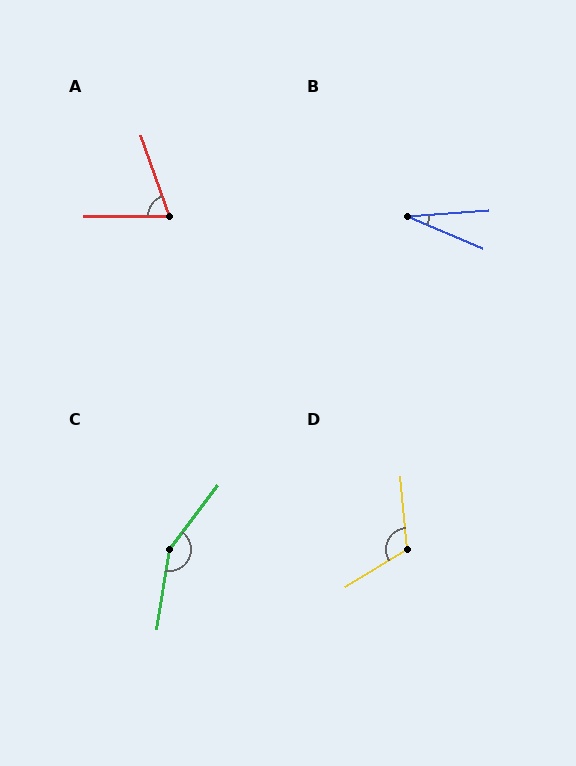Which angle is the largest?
C, at approximately 152 degrees.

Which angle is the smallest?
B, at approximately 27 degrees.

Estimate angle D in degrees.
Approximately 116 degrees.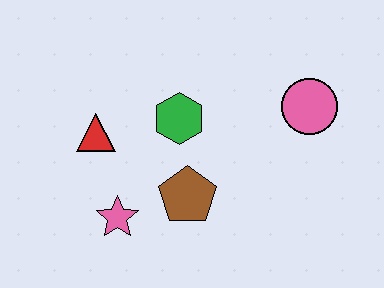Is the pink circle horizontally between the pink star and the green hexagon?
No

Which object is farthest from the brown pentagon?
The pink circle is farthest from the brown pentagon.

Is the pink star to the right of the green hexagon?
No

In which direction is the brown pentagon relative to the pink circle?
The brown pentagon is to the left of the pink circle.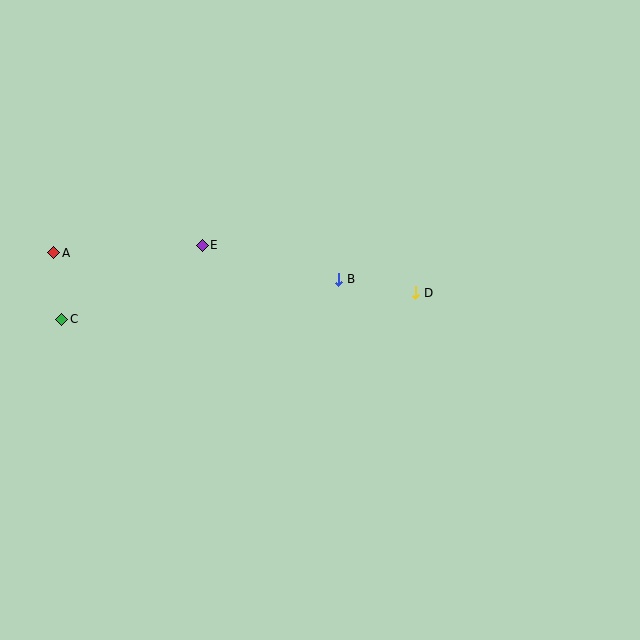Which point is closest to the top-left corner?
Point A is closest to the top-left corner.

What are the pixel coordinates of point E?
Point E is at (202, 245).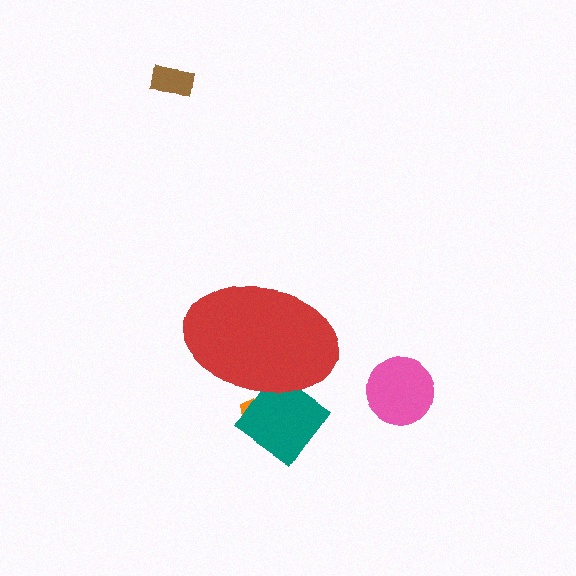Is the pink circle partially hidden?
No, the pink circle is fully visible.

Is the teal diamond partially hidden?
Yes, the teal diamond is partially hidden behind the red ellipse.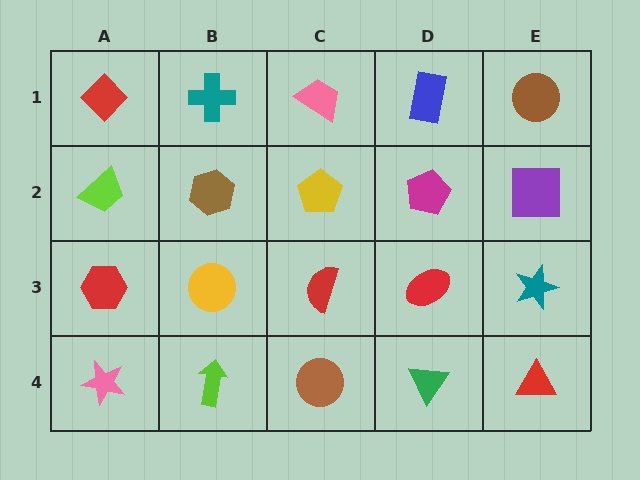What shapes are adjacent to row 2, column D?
A blue rectangle (row 1, column D), a red ellipse (row 3, column D), a yellow pentagon (row 2, column C), a purple square (row 2, column E).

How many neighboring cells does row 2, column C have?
4.